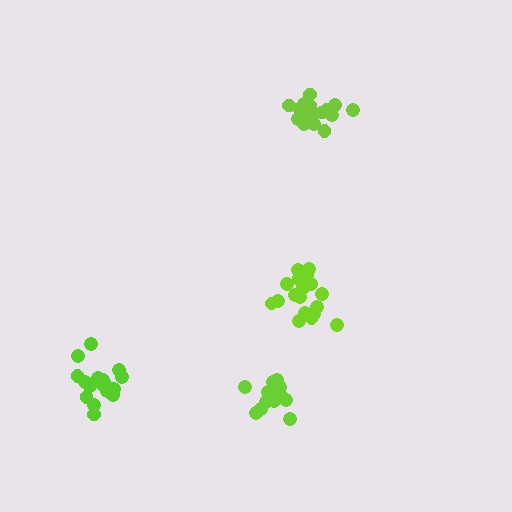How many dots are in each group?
Group 1: 18 dots, Group 2: 15 dots, Group 3: 17 dots, Group 4: 18 dots (68 total).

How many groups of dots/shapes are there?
There are 4 groups.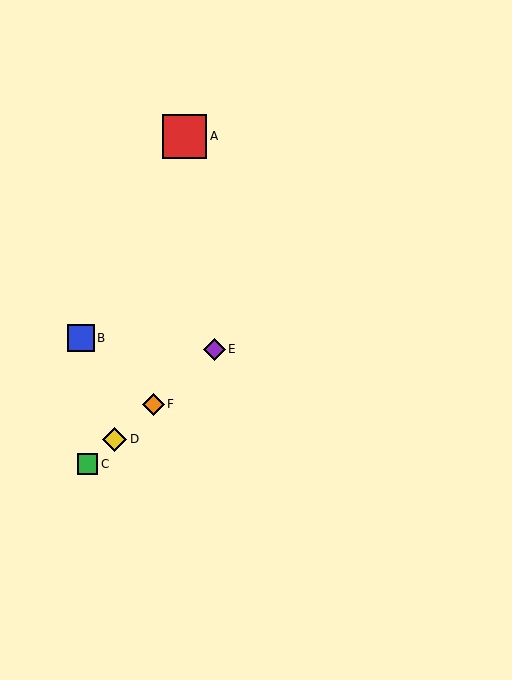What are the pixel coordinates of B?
Object B is at (81, 338).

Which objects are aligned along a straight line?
Objects C, D, E, F are aligned along a straight line.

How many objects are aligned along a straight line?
4 objects (C, D, E, F) are aligned along a straight line.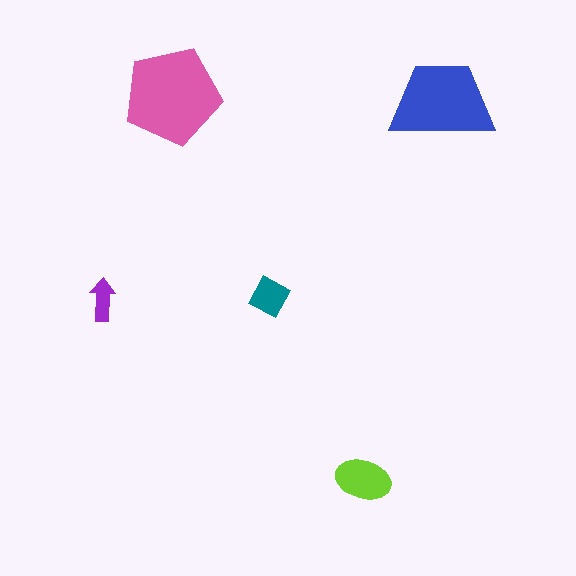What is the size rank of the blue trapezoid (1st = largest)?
2nd.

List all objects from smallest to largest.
The purple arrow, the teal diamond, the lime ellipse, the blue trapezoid, the pink pentagon.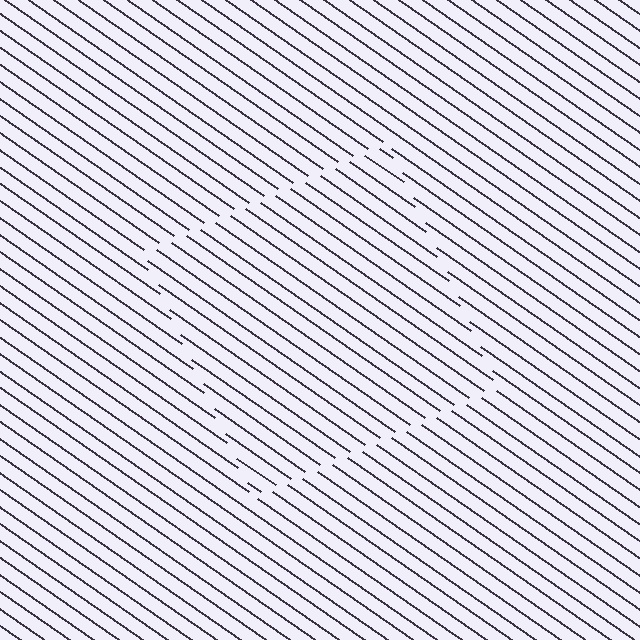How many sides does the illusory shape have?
4 sides — the line-ends trace a square.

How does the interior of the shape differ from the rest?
The interior of the shape contains the same grating, shifted by half a period — the contour is defined by the phase discontinuity where line-ends from the inner and outer gratings abut.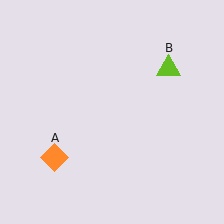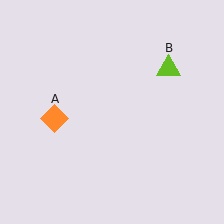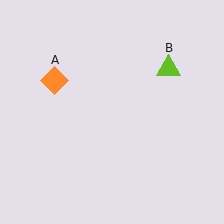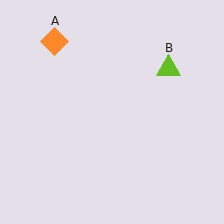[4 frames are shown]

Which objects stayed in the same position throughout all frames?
Lime triangle (object B) remained stationary.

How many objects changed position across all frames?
1 object changed position: orange diamond (object A).